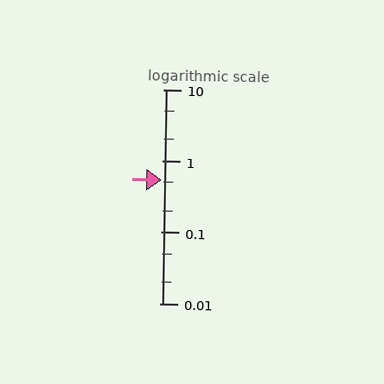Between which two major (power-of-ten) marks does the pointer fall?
The pointer is between 0.1 and 1.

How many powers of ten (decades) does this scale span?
The scale spans 3 decades, from 0.01 to 10.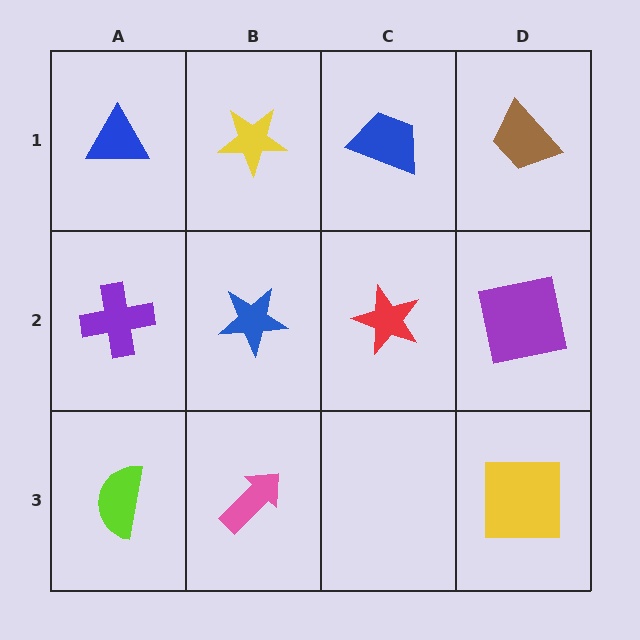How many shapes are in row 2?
4 shapes.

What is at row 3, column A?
A lime semicircle.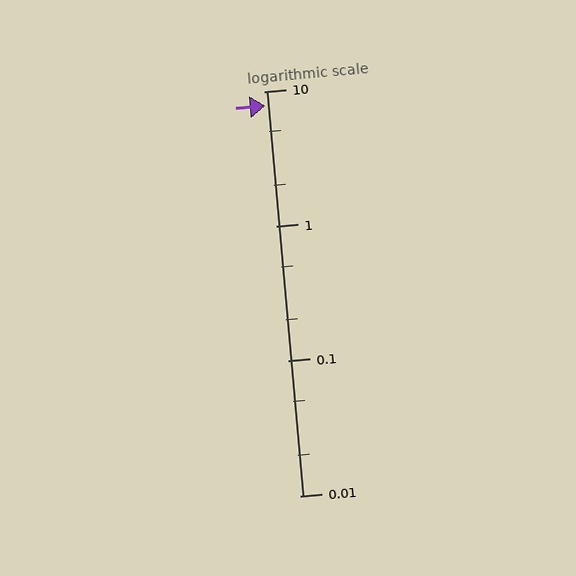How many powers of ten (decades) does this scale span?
The scale spans 3 decades, from 0.01 to 10.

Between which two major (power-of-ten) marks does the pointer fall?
The pointer is between 1 and 10.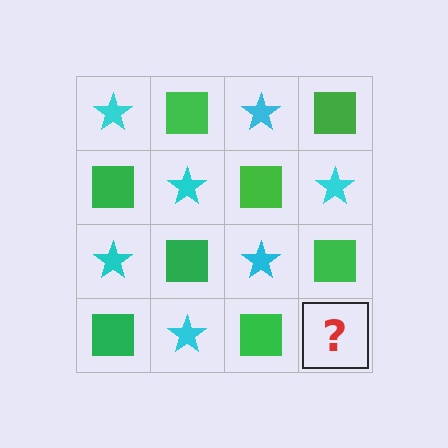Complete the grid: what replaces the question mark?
The question mark should be replaced with a cyan star.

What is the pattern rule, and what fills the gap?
The rule is that it alternates cyan star and green square in a checkerboard pattern. The gap should be filled with a cyan star.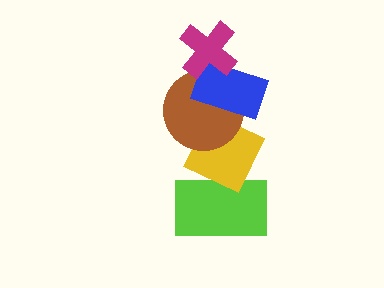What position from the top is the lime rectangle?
The lime rectangle is 5th from the top.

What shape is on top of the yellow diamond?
The brown circle is on top of the yellow diamond.